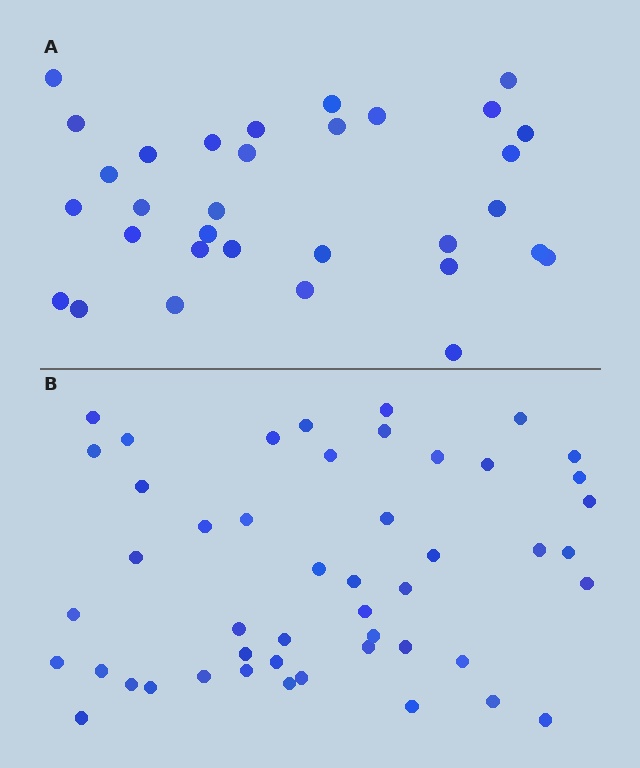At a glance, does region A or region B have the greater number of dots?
Region B (the bottom region) has more dots.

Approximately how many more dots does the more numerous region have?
Region B has approximately 15 more dots than region A.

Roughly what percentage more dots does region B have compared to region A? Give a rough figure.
About 50% more.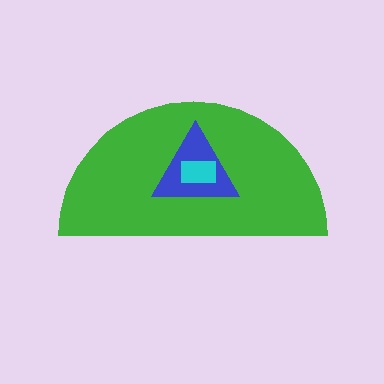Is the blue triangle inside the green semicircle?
Yes.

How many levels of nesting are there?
3.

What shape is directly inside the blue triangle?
The cyan rectangle.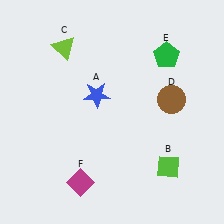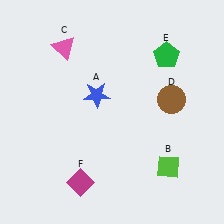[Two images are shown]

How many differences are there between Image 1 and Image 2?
There is 1 difference between the two images.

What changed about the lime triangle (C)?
In Image 1, C is lime. In Image 2, it changed to pink.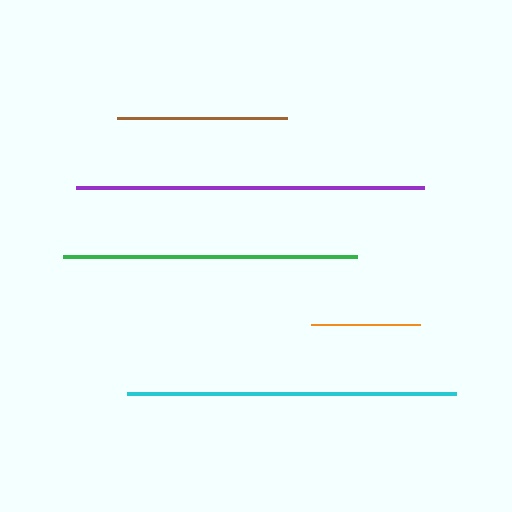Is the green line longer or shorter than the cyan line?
The cyan line is longer than the green line.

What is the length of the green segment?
The green segment is approximately 295 pixels long.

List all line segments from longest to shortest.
From longest to shortest: purple, cyan, green, brown, orange.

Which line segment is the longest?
The purple line is the longest at approximately 348 pixels.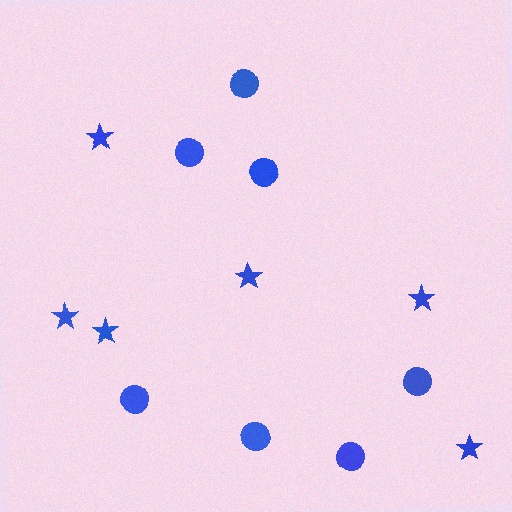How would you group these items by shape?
There are 2 groups: one group of circles (7) and one group of stars (6).